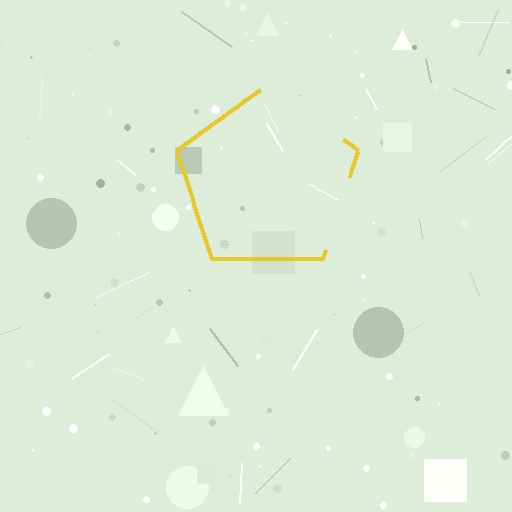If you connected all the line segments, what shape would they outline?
They would outline a pentagon.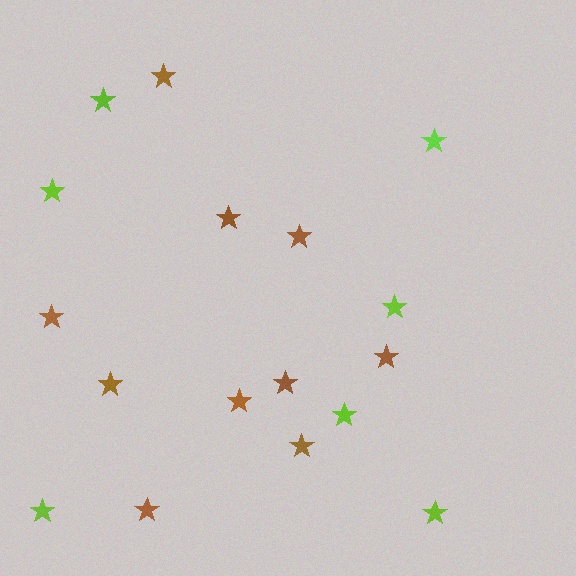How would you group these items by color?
There are 2 groups: one group of lime stars (7) and one group of brown stars (10).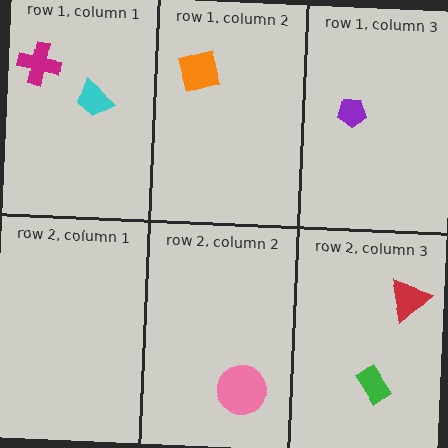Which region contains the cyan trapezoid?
The row 1, column 1 region.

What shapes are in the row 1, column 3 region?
The purple pentagon.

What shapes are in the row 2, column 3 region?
The green rectangle, the red triangle.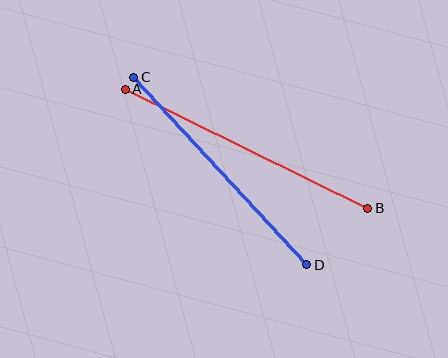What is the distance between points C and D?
The distance is approximately 255 pixels.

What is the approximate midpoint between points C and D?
The midpoint is at approximately (220, 171) pixels.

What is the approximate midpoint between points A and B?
The midpoint is at approximately (246, 149) pixels.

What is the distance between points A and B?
The distance is approximately 270 pixels.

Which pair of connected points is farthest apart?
Points A and B are farthest apart.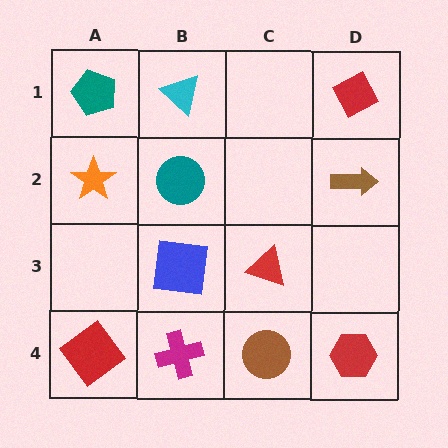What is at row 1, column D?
A red diamond.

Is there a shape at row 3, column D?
No, that cell is empty.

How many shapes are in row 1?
3 shapes.